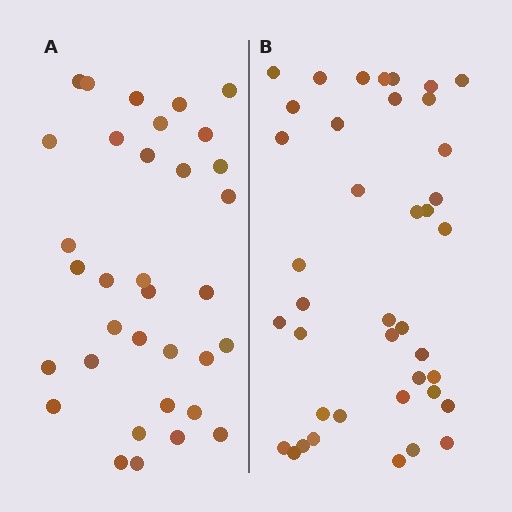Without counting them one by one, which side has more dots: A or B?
Region B (the right region) has more dots.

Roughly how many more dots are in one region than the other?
Region B has about 6 more dots than region A.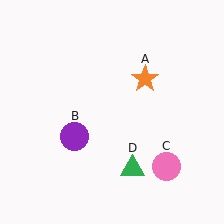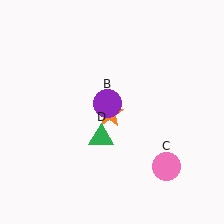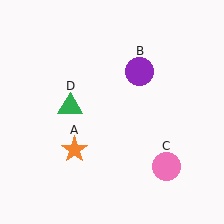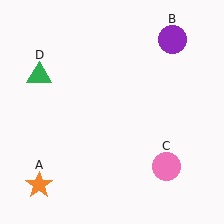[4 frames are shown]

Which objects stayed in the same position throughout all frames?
Pink circle (object C) remained stationary.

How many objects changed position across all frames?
3 objects changed position: orange star (object A), purple circle (object B), green triangle (object D).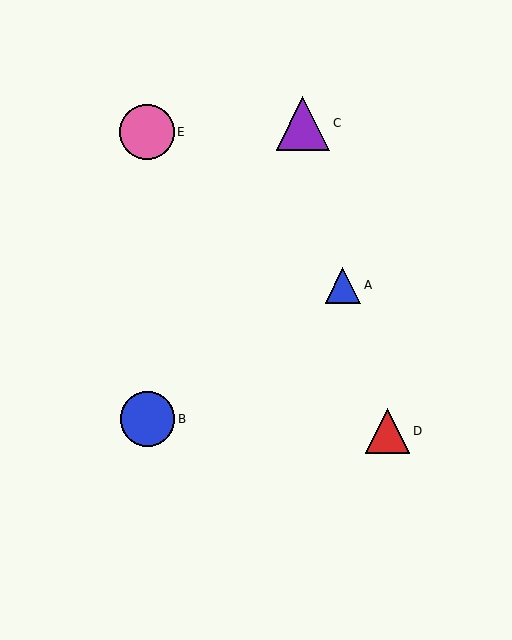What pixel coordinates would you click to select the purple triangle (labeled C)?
Click at (303, 123) to select the purple triangle C.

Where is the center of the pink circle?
The center of the pink circle is at (147, 132).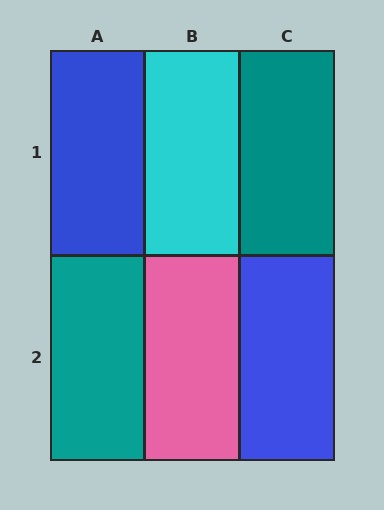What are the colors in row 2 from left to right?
Teal, pink, blue.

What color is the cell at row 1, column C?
Teal.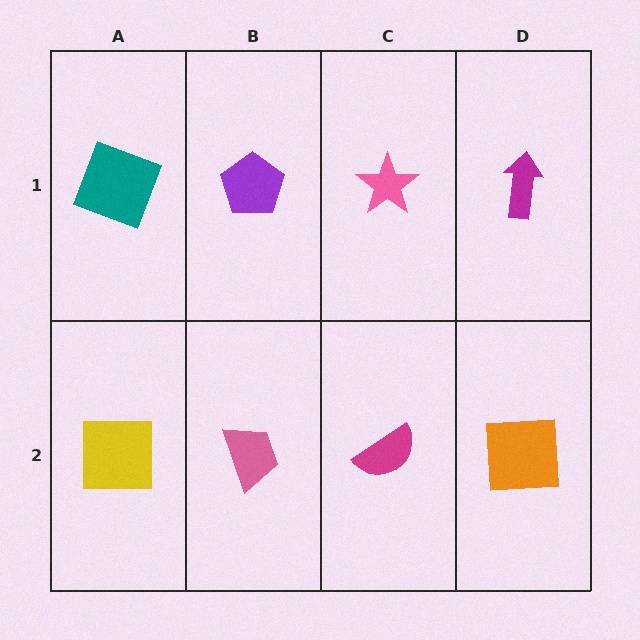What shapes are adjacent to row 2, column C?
A pink star (row 1, column C), a pink trapezoid (row 2, column B), an orange square (row 2, column D).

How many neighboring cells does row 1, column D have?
2.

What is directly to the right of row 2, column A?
A pink trapezoid.